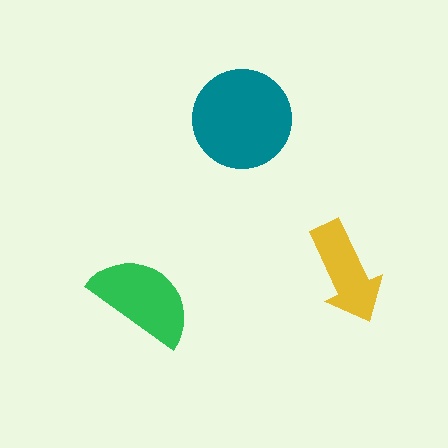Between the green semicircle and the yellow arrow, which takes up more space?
The green semicircle.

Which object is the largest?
The teal circle.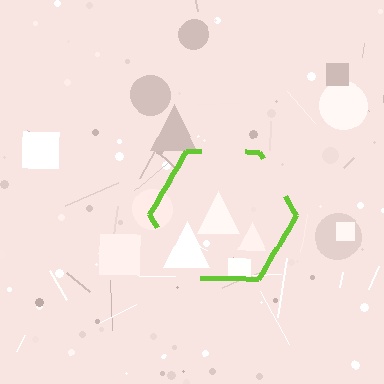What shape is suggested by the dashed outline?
The dashed outline suggests a hexagon.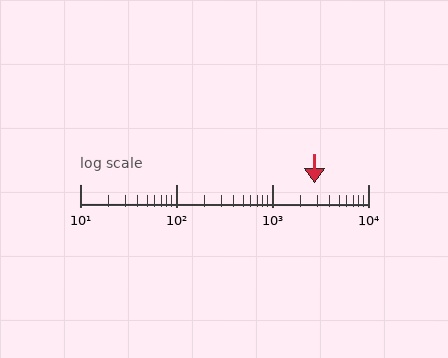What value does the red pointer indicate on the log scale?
The pointer indicates approximately 2800.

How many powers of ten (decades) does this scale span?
The scale spans 3 decades, from 10 to 10000.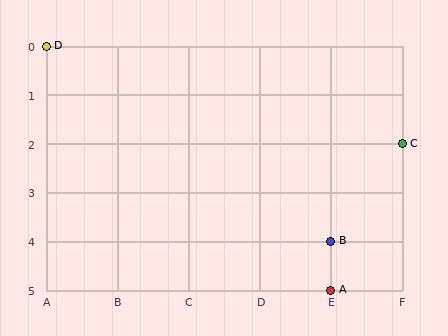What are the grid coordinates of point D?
Point D is at grid coordinates (A, 0).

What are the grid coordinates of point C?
Point C is at grid coordinates (F, 2).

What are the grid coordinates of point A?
Point A is at grid coordinates (E, 5).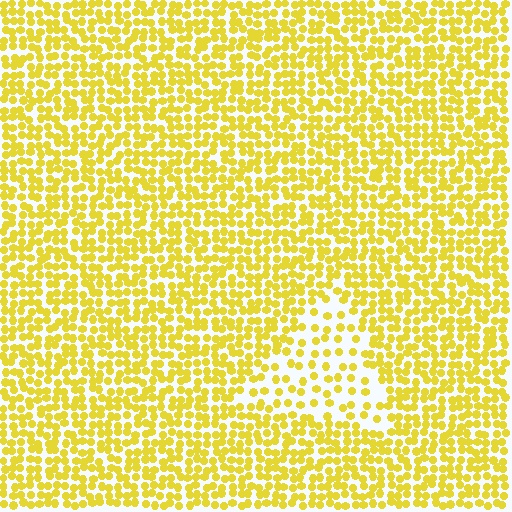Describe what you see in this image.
The image contains small yellow elements arranged at two different densities. A triangle-shaped region is visible where the elements are less densely packed than the surrounding area.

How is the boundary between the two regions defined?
The boundary is defined by a change in element density (approximately 2.1x ratio). All elements are the same color, size, and shape.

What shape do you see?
I see a triangle.